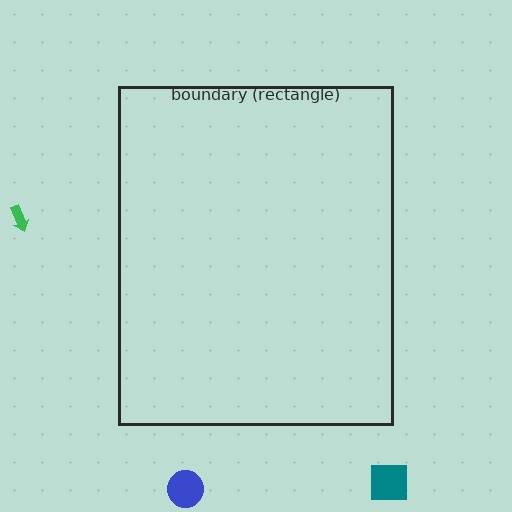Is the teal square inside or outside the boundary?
Outside.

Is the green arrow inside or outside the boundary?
Outside.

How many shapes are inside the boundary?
0 inside, 3 outside.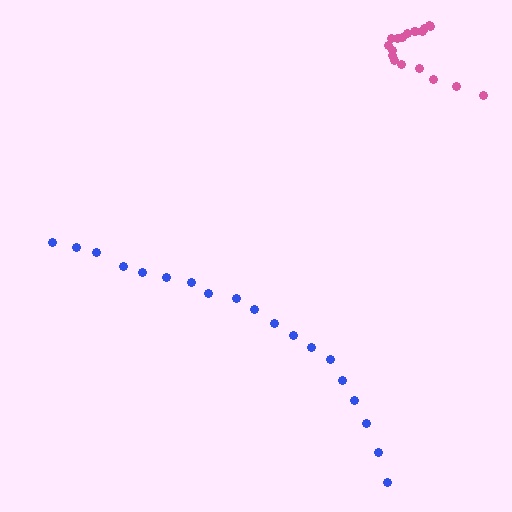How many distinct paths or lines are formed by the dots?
There are 2 distinct paths.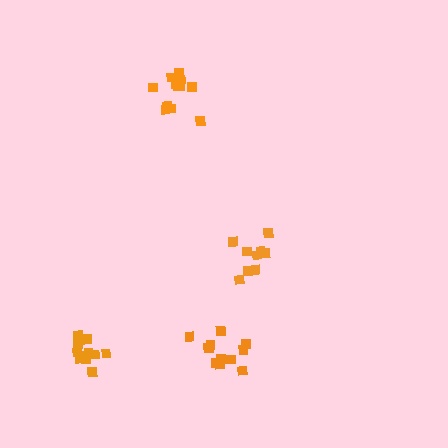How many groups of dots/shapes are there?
There are 4 groups.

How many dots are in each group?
Group 1: 12 dots, Group 2: 9 dots, Group 3: 13 dots, Group 4: 12 dots (46 total).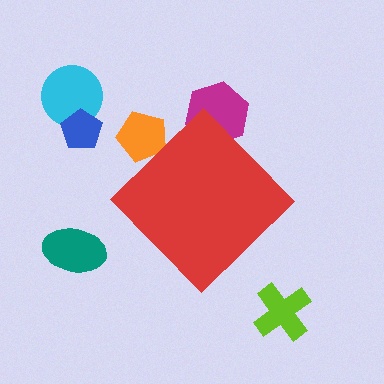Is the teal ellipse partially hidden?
No, the teal ellipse is fully visible.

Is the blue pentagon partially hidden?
No, the blue pentagon is fully visible.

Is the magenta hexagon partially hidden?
Yes, the magenta hexagon is partially hidden behind the red diamond.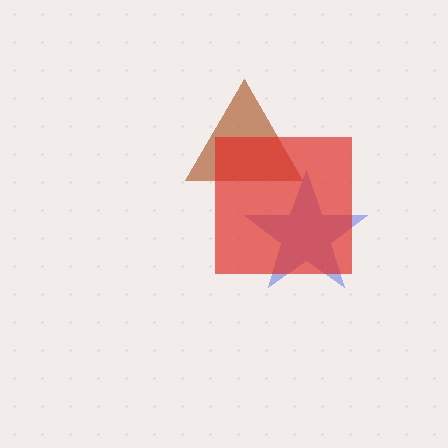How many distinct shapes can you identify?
There are 3 distinct shapes: a blue star, a brown triangle, a red square.